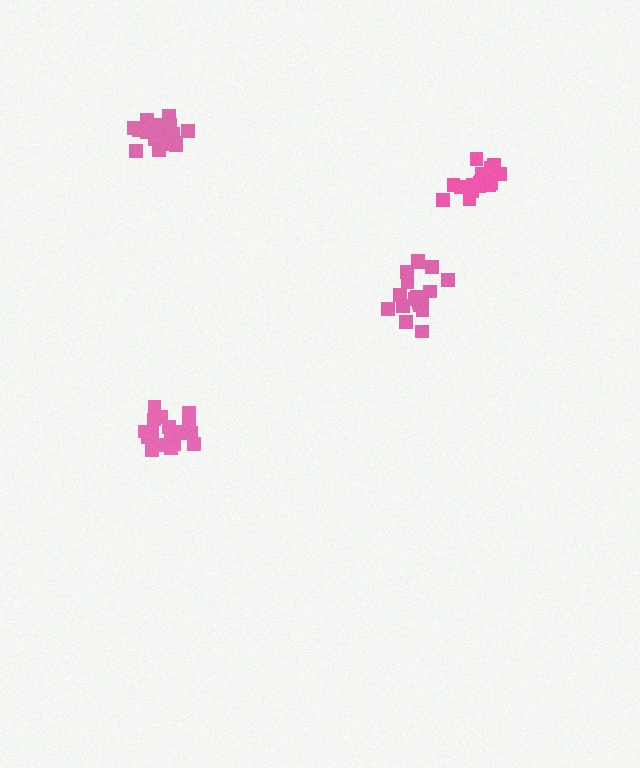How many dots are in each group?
Group 1: 18 dots, Group 2: 18 dots, Group 3: 20 dots, Group 4: 17 dots (73 total).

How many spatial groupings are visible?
There are 4 spatial groupings.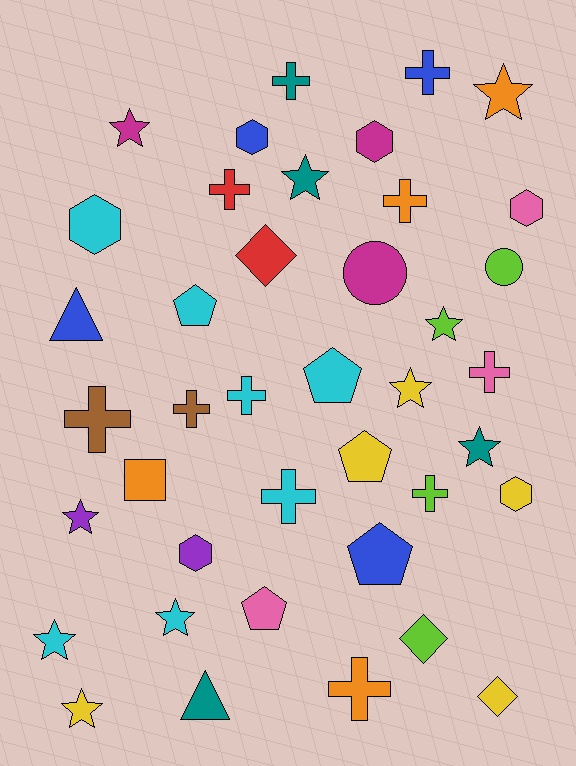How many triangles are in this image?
There are 2 triangles.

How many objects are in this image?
There are 40 objects.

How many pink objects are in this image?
There are 3 pink objects.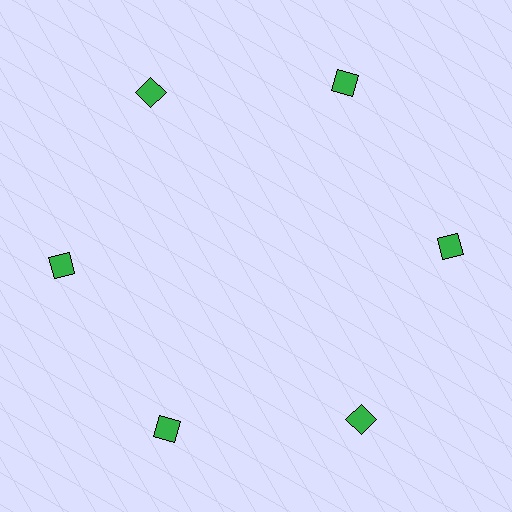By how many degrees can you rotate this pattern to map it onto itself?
The pattern maps onto itself every 60 degrees of rotation.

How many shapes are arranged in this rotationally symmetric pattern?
There are 6 shapes, arranged in 6 groups of 1.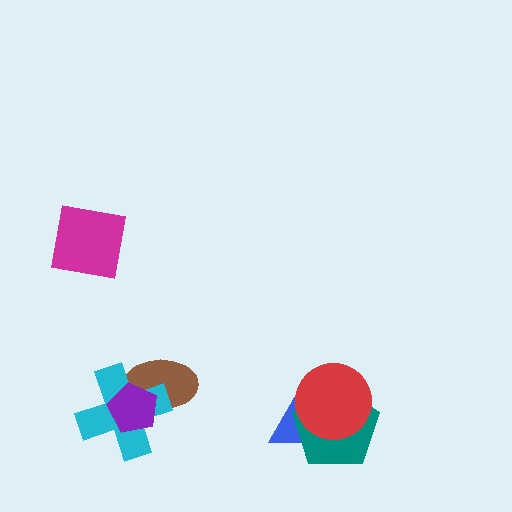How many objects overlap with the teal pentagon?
2 objects overlap with the teal pentagon.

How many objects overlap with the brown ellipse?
2 objects overlap with the brown ellipse.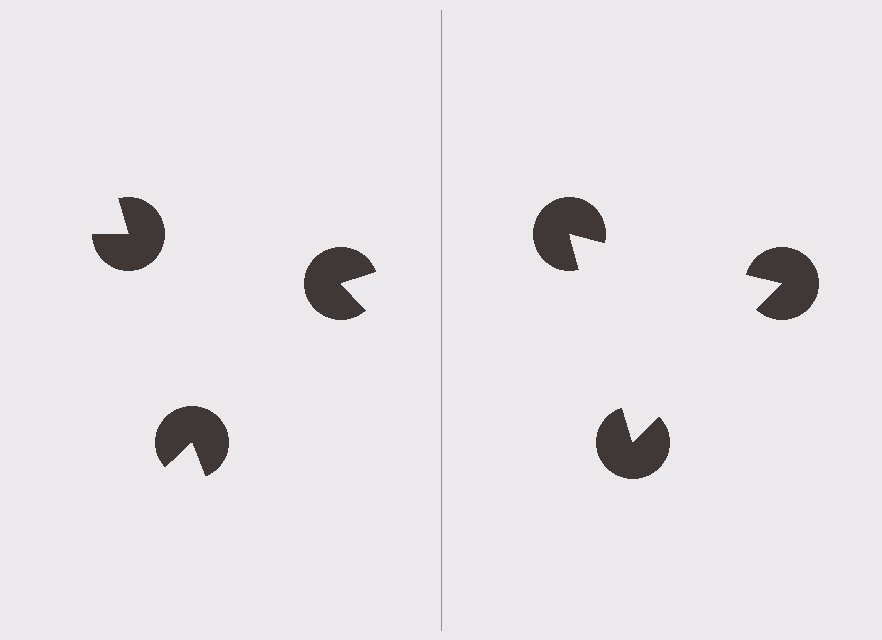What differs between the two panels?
The pac-man discs are positioned identically on both sides; only the wedge orientations differ. On the right they align to a triangle; on the left they are misaligned.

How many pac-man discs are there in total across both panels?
6 — 3 on each side.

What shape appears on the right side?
An illusory triangle.